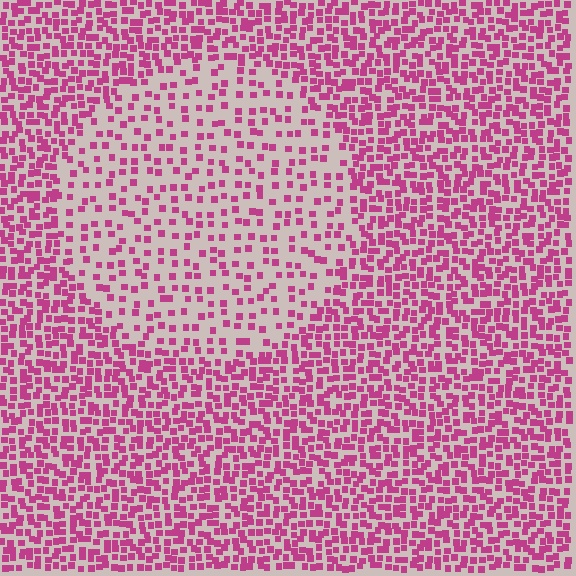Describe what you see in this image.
The image contains small magenta elements arranged at two different densities. A circle-shaped region is visible where the elements are less densely packed than the surrounding area.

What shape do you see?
I see a circle.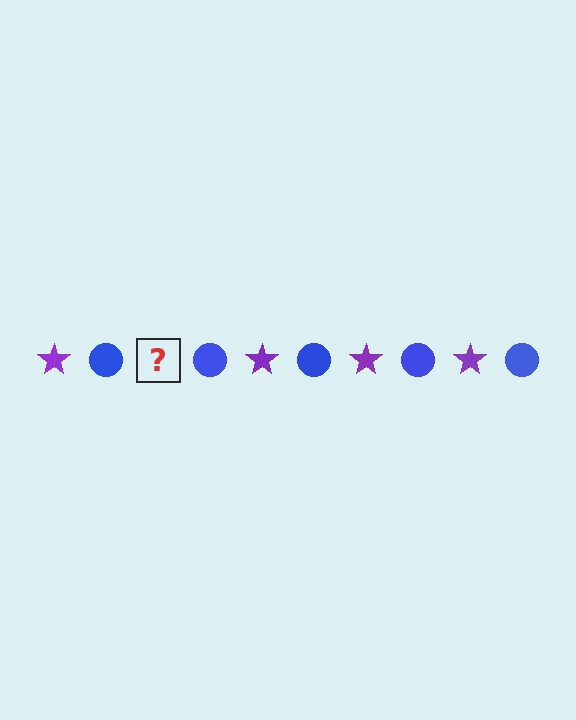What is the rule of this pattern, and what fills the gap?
The rule is that the pattern alternates between purple star and blue circle. The gap should be filled with a purple star.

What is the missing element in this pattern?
The missing element is a purple star.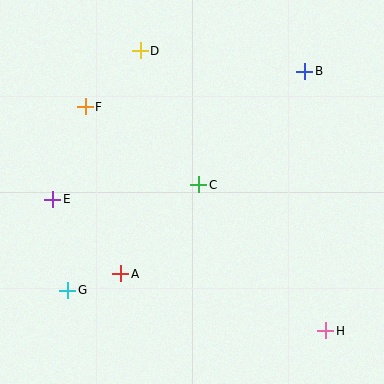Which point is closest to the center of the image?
Point C at (199, 185) is closest to the center.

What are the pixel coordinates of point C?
Point C is at (199, 185).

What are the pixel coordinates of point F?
Point F is at (85, 107).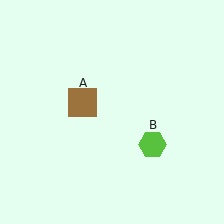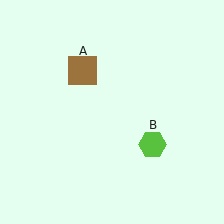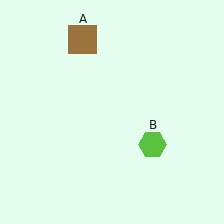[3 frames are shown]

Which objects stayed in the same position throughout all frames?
Lime hexagon (object B) remained stationary.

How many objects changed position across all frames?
1 object changed position: brown square (object A).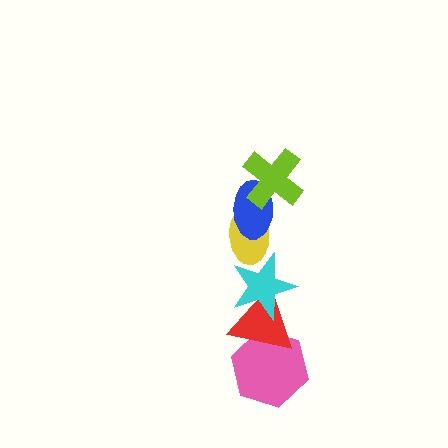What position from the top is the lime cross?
The lime cross is 1st from the top.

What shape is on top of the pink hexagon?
The red triangle is on top of the pink hexagon.